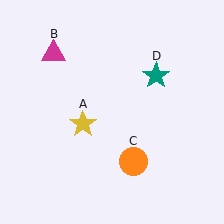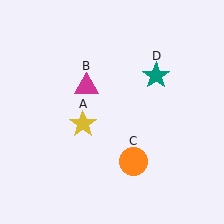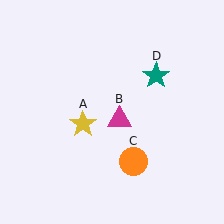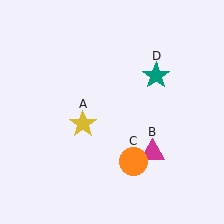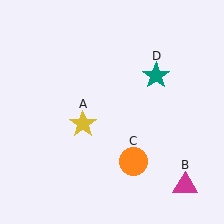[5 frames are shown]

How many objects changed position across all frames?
1 object changed position: magenta triangle (object B).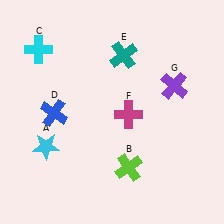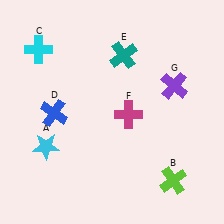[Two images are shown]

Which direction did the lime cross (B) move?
The lime cross (B) moved right.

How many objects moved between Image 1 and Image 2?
1 object moved between the two images.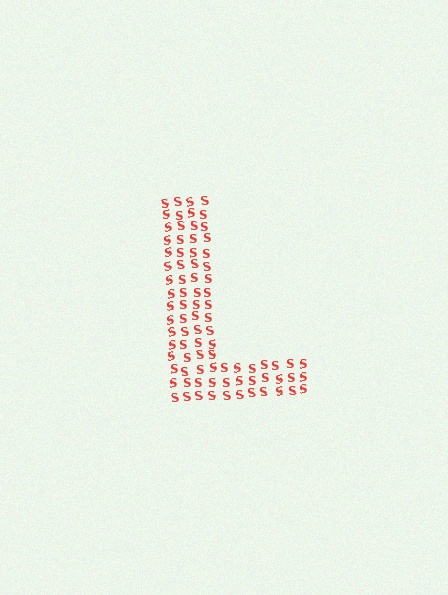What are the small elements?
The small elements are letter S's.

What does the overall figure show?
The overall figure shows the letter L.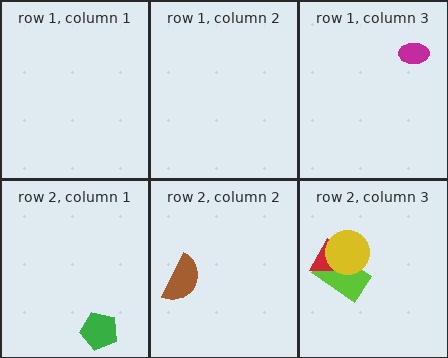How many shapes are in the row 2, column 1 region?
1.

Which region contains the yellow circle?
The row 2, column 3 region.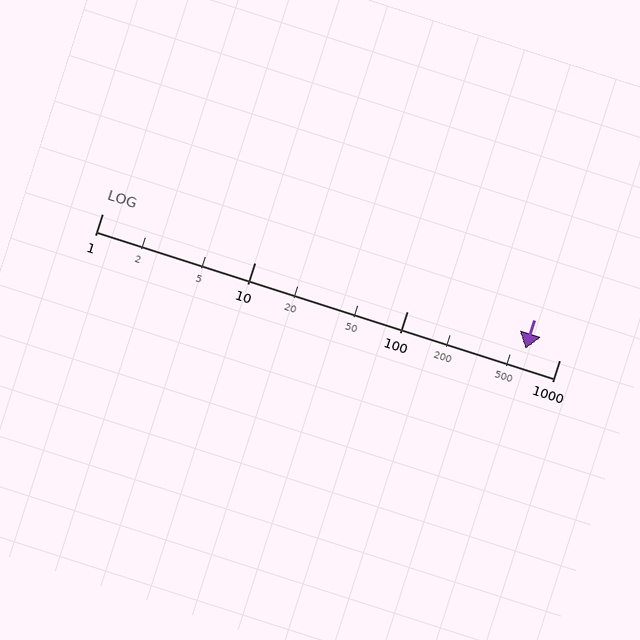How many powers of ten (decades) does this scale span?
The scale spans 3 decades, from 1 to 1000.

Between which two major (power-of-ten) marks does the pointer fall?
The pointer is between 100 and 1000.